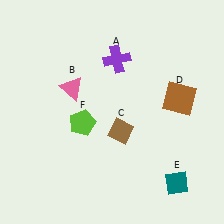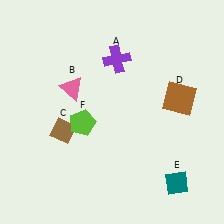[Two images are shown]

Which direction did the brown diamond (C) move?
The brown diamond (C) moved left.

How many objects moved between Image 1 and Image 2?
1 object moved between the two images.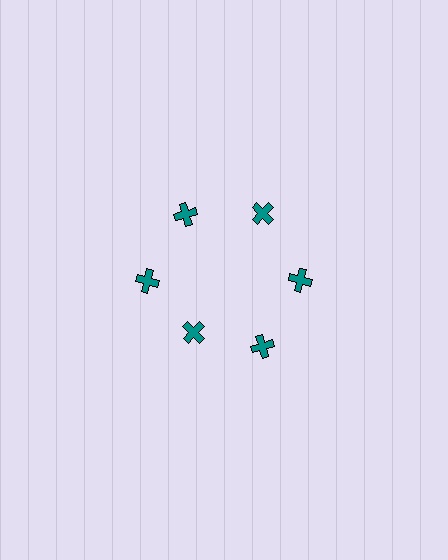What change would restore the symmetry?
The symmetry would be restored by moving it outward, back onto the ring so that all 6 crosses sit at equal angles and equal distance from the center.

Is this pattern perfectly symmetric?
No. The 6 teal crosses are arranged in a ring, but one element near the 7 o'clock position is pulled inward toward the center, breaking the 6-fold rotational symmetry.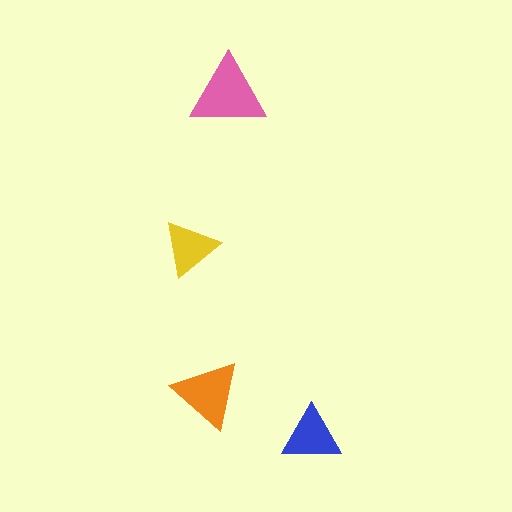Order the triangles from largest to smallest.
the pink one, the orange one, the blue one, the yellow one.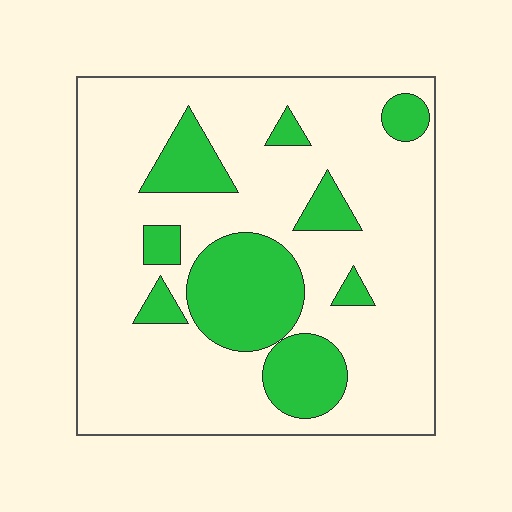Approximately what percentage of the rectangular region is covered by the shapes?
Approximately 25%.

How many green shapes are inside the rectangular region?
9.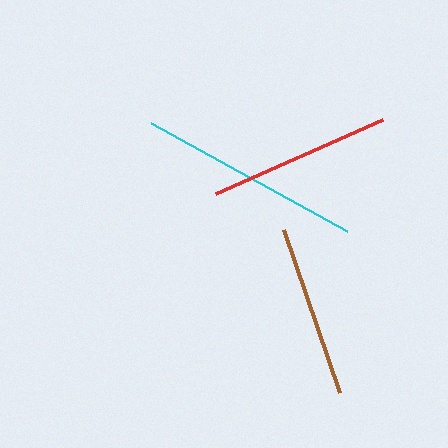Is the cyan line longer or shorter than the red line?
The cyan line is longer than the red line.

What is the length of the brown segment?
The brown segment is approximately 173 pixels long.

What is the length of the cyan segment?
The cyan segment is approximately 224 pixels long.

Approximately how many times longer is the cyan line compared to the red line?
The cyan line is approximately 1.2 times the length of the red line.